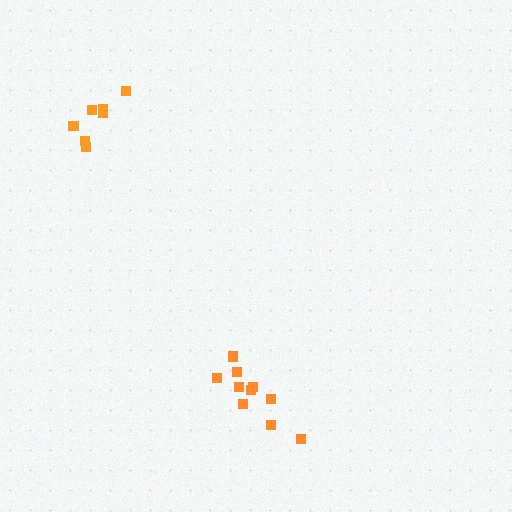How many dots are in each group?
Group 1: 7 dots, Group 2: 10 dots (17 total).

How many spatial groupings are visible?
There are 2 spatial groupings.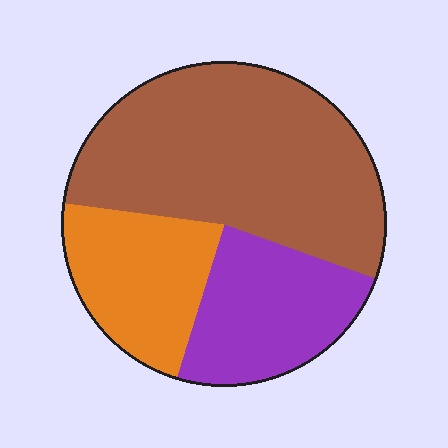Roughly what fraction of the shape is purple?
Purple covers about 25% of the shape.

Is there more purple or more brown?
Brown.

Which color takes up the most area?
Brown, at roughly 55%.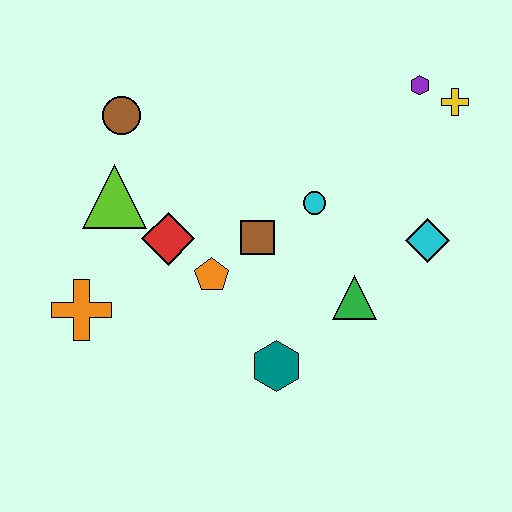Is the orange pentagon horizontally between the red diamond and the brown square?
Yes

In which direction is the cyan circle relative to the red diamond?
The cyan circle is to the right of the red diamond.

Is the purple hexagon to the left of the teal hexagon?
No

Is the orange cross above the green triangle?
No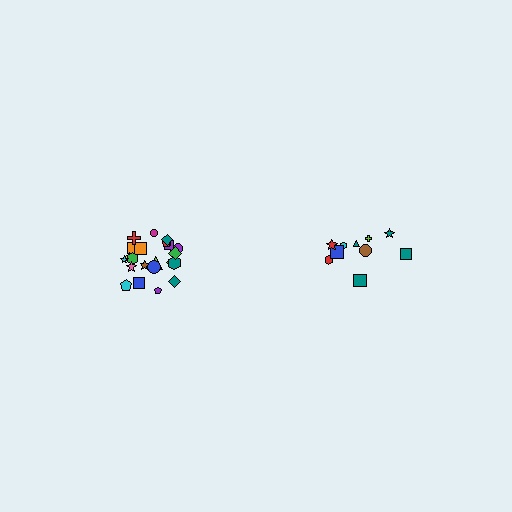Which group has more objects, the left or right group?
The left group.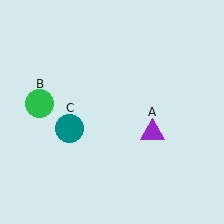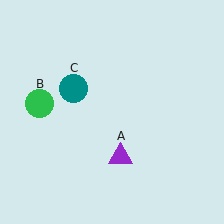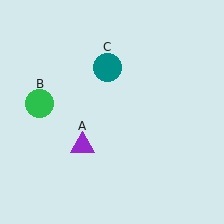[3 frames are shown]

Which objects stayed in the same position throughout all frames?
Green circle (object B) remained stationary.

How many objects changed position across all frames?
2 objects changed position: purple triangle (object A), teal circle (object C).